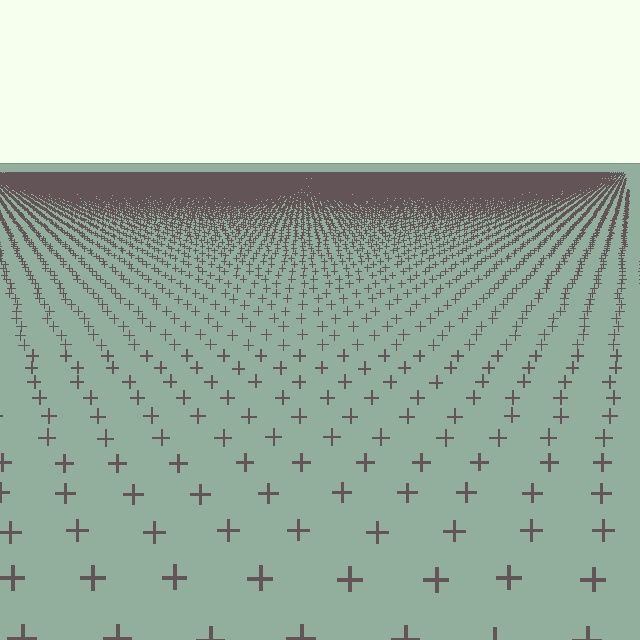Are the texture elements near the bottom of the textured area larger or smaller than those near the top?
Larger. Near the bottom, elements are closer to the viewer and appear at a bigger on-screen size.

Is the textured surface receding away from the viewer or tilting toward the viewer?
The surface is receding away from the viewer. Texture elements get smaller and denser toward the top.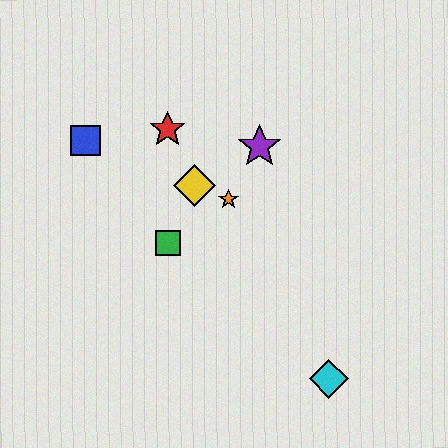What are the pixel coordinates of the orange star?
The orange star is at (228, 199).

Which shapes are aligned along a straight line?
The blue square, the yellow diamond, the orange star are aligned along a straight line.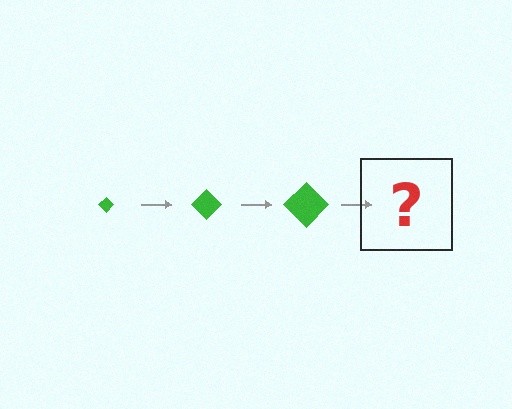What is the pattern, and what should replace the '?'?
The pattern is that the diamond gets progressively larger each step. The '?' should be a green diamond, larger than the previous one.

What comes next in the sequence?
The next element should be a green diamond, larger than the previous one.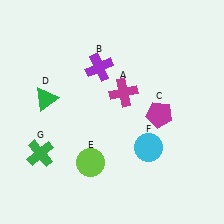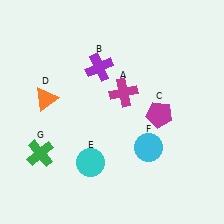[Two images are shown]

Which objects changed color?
D changed from green to orange. E changed from lime to cyan.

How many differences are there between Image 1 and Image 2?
There are 2 differences between the two images.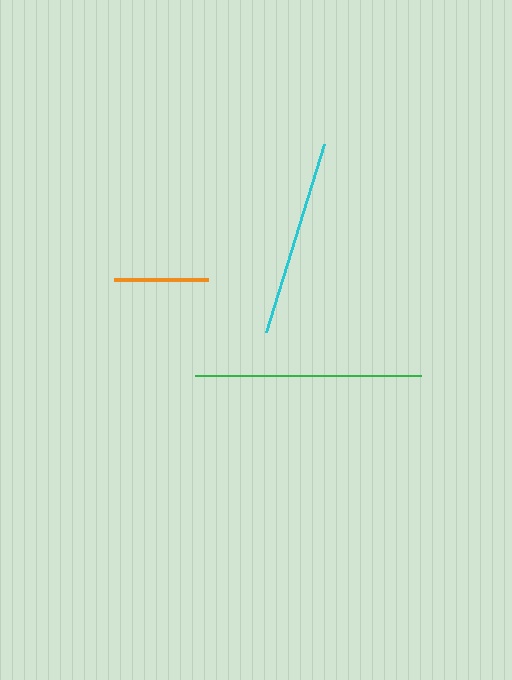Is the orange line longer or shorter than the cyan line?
The cyan line is longer than the orange line.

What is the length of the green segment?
The green segment is approximately 226 pixels long.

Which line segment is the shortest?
The orange line is the shortest at approximately 93 pixels.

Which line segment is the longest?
The green line is the longest at approximately 226 pixels.